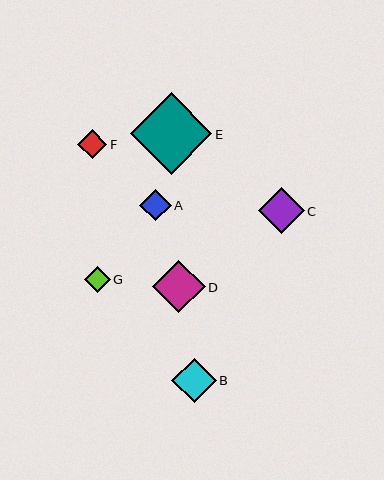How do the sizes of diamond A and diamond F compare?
Diamond A and diamond F are approximately the same size.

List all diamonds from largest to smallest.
From largest to smallest: E, D, C, B, A, F, G.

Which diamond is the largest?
Diamond E is the largest with a size of approximately 82 pixels.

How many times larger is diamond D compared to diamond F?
Diamond D is approximately 1.8 times the size of diamond F.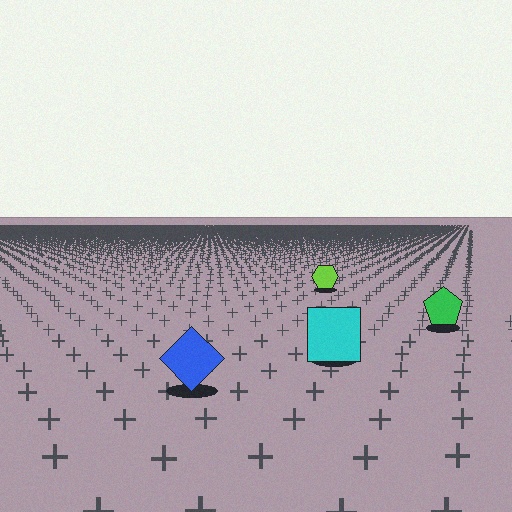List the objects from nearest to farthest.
From nearest to farthest: the blue diamond, the cyan square, the green pentagon, the lime hexagon.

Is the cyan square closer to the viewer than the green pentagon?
Yes. The cyan square is closer — you can tell from the texture gradient: the ground texture is coarser near it.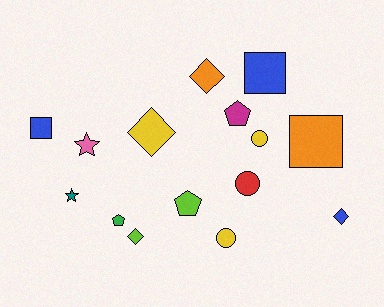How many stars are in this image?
There are 2 stars.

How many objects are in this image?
There are 15 objects.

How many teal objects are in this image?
There is 1 teal object.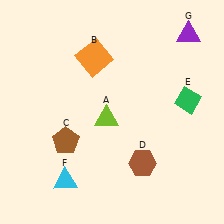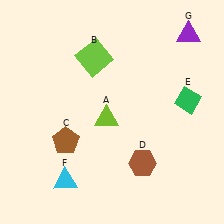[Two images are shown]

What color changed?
The square (B) changed from orange in Image 1 to lime in Image 2.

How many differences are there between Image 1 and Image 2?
There is 1 difference between the two images.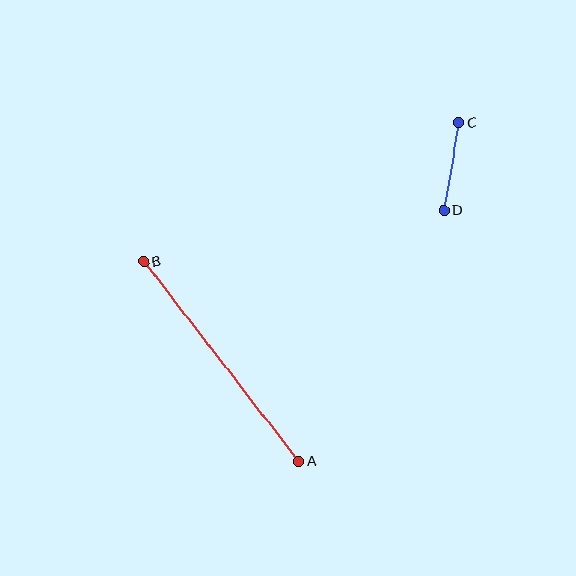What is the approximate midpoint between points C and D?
The midpoint is at approximately (451, 166) pixels.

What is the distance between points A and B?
The distance is approximately 253 pixels.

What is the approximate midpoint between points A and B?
The midpoint is at approximately (221, 361) pixels.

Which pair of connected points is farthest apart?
Points A and B are farthest apart.